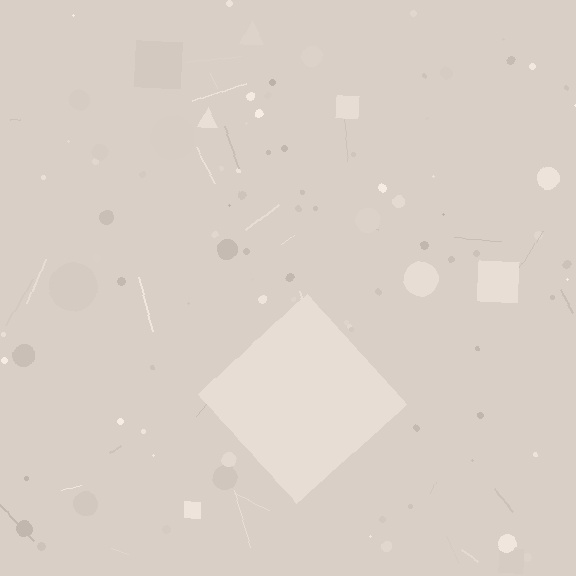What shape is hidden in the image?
A diamond is hidden in the image.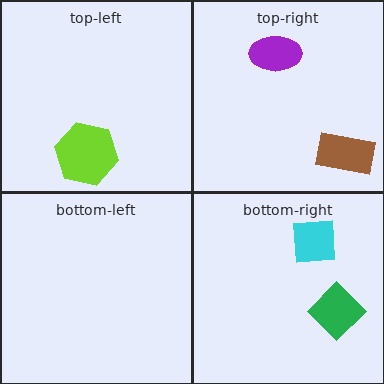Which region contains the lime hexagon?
The top-left region.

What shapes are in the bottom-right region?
The cyan square, the green diamond.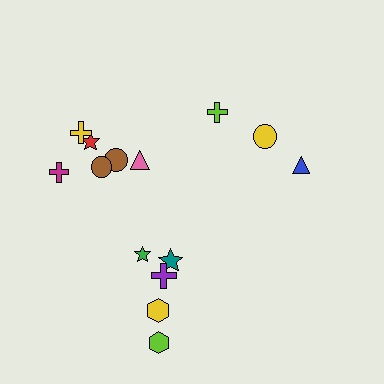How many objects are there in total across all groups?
There are 14 objects.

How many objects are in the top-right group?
There are 3 objects.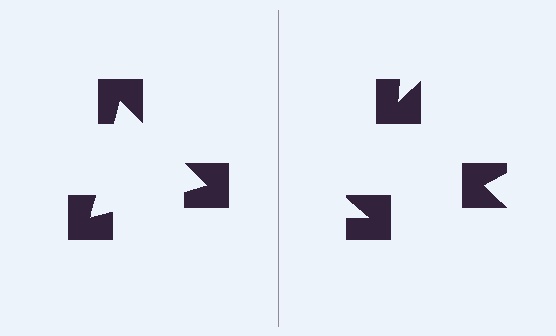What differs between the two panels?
The notched squares are positioned identically on both sides; only the wedge orientations differ. On the left they align to a triangle; on the right they are misaligned.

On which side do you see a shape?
An illusory triangle appears on the left side. On the right side the wedge cuts are rotated, so no coherent shape forms.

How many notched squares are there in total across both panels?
6 — 3 on each side.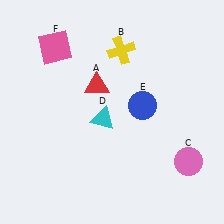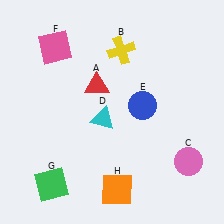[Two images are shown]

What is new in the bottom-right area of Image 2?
An orange square (H) was added in the bottom-right area of Image 2.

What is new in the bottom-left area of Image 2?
A green square (G) was added in the bottom-left area of Image 2.